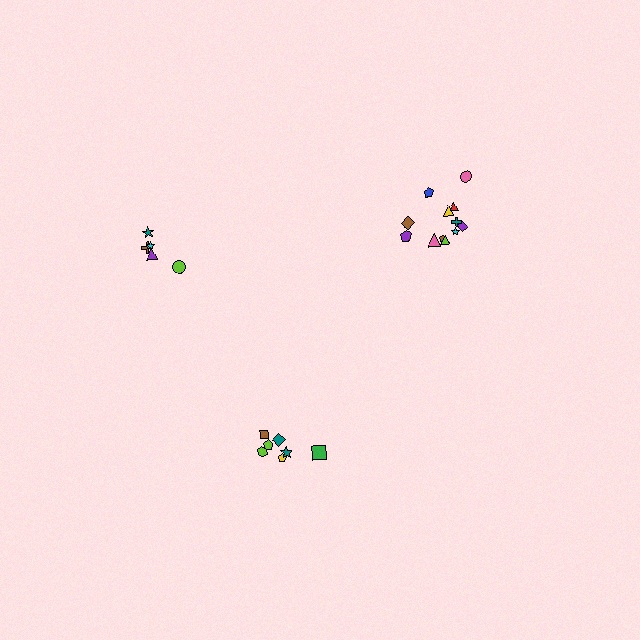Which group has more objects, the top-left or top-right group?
The top-right group.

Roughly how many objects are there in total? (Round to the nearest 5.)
Roughly 25 objects in total.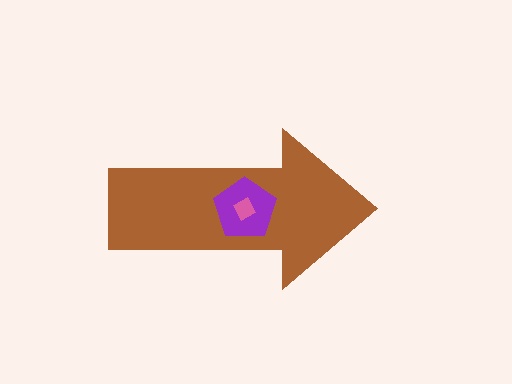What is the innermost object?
The pink square.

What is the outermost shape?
The brown arrow.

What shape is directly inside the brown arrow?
The purple pentagon.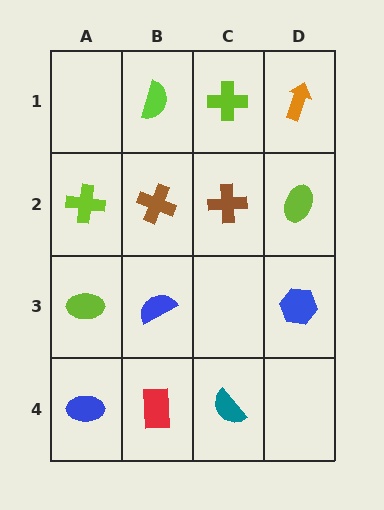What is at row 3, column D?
A blue hexagon.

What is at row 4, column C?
A teal semicircle.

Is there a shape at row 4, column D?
No, that cell is empty.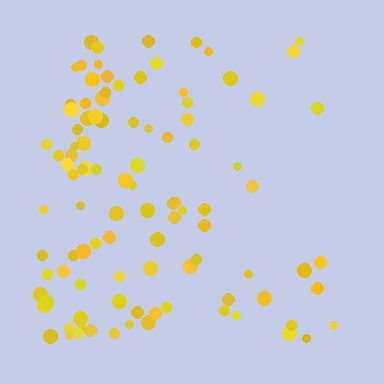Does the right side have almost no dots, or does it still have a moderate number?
Still a moderate number, just noticeably fewer than the left.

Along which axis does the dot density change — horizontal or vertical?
Horizontal.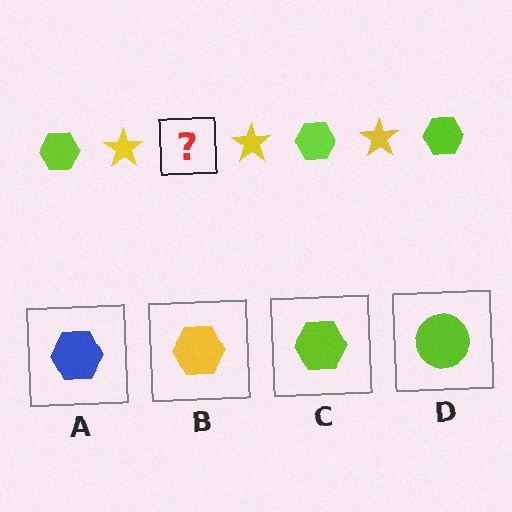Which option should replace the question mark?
Option C.